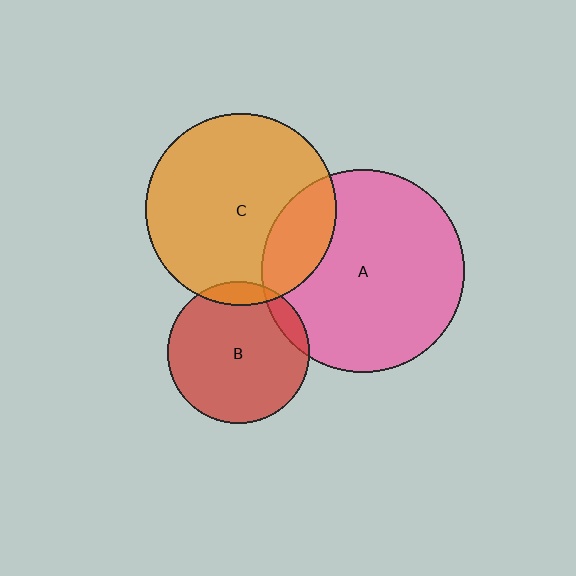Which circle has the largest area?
Circle A (pink).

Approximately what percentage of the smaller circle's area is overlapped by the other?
Approximately 20%.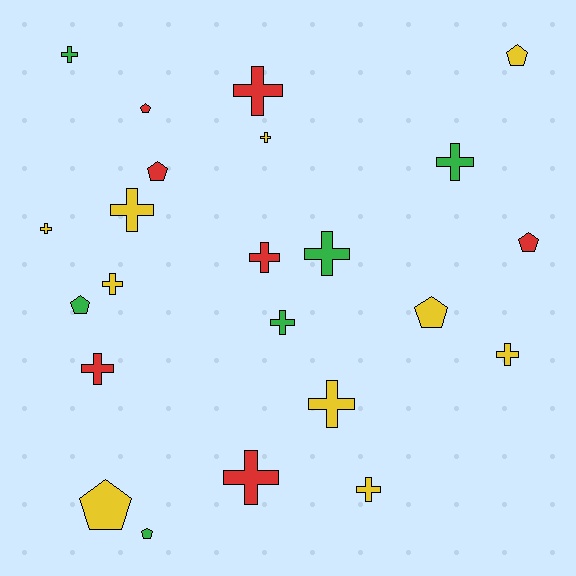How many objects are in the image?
There are 23 objects.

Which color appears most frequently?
Yellow, with 10 objects.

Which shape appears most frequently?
Cross, with 15 objects.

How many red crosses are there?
There are 4 red crosses.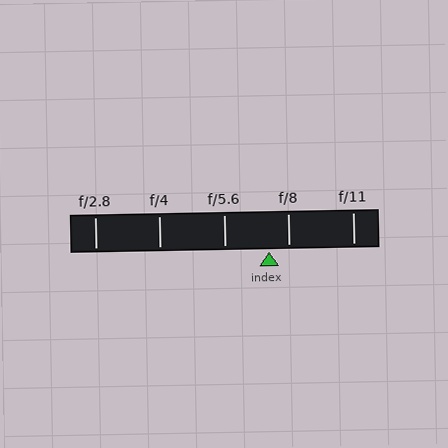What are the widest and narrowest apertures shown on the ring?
The widest aperture shown is f/2.8 and the narrowest is f/11.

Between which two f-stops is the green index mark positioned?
The index mark is between f/5.6 and f/8.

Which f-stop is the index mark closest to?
The index mark is closest to f/8.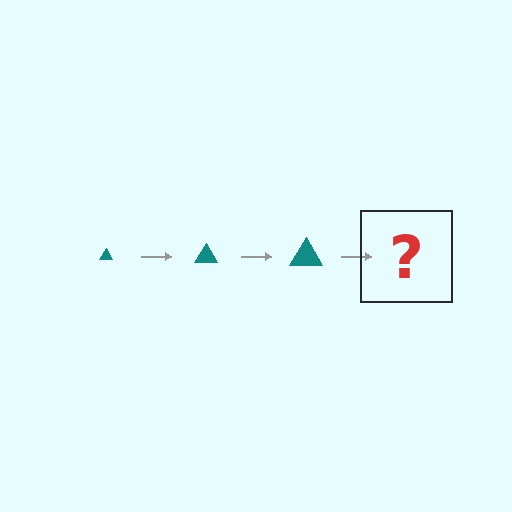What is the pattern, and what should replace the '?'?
The pattern is that the triangle gets progressively larger each step. The '?' should be a teal triangle, larger than the previous one.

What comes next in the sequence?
The next element should be a teal triangle, larger than the previous one.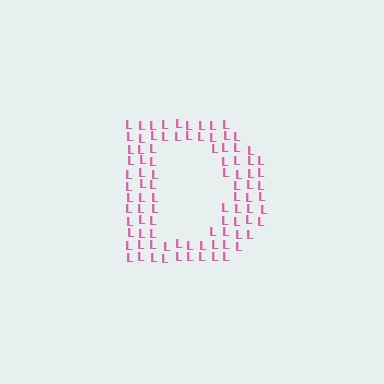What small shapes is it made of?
It is made of small letter L's.